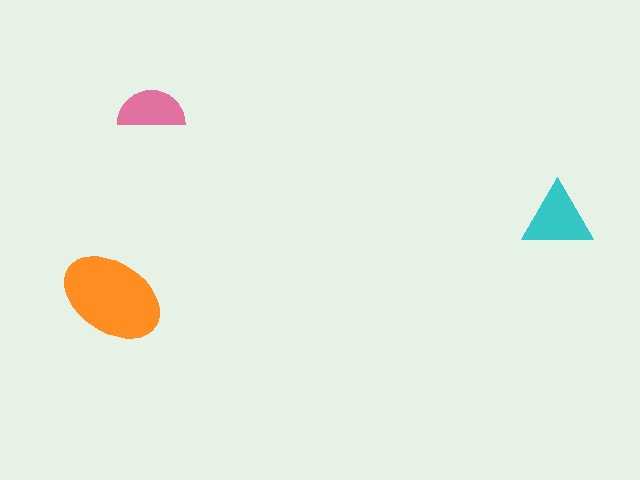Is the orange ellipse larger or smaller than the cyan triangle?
Larger.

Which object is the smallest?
The pink semicircle.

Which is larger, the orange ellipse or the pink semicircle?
The orange ellipse.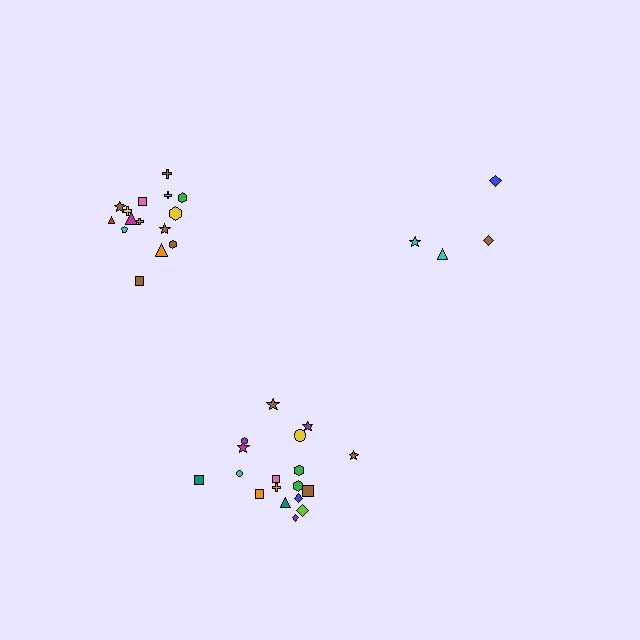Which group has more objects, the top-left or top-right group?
The top-left group.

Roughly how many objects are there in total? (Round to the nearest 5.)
Roughly 35 objects in total.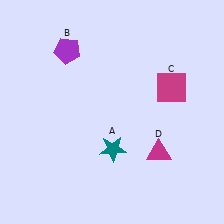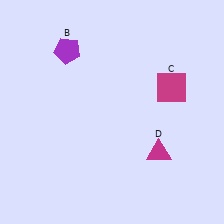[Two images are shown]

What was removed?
The teal star (A) was removed in Image 2.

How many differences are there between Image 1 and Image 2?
There is 1 difference between the two images.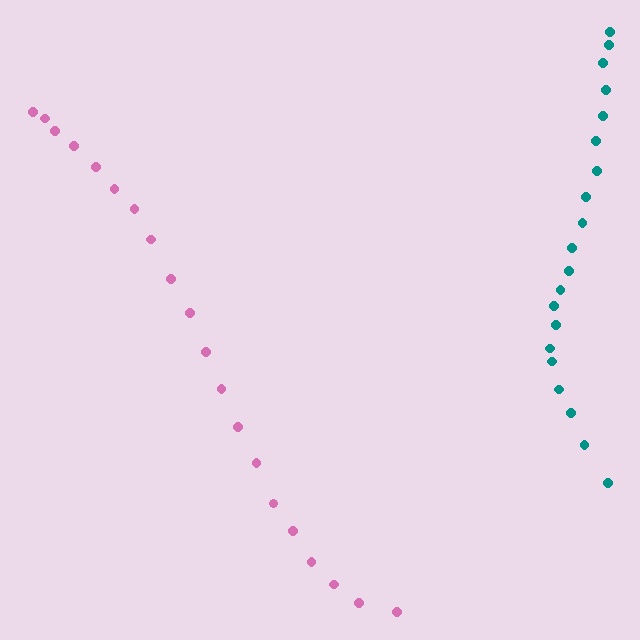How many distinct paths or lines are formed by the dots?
There are 2 distinct paths.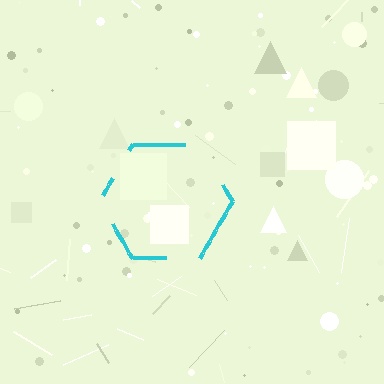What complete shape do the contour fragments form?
The contour fragments form a hexagon.